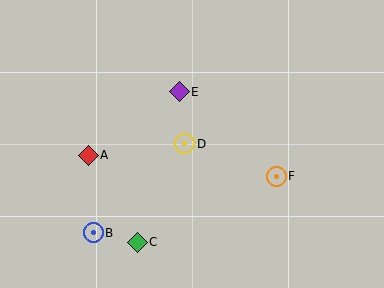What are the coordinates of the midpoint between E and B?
The midpoint between E and B is at (136, 162).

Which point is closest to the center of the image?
Point D at (185, 144) is closest to the center.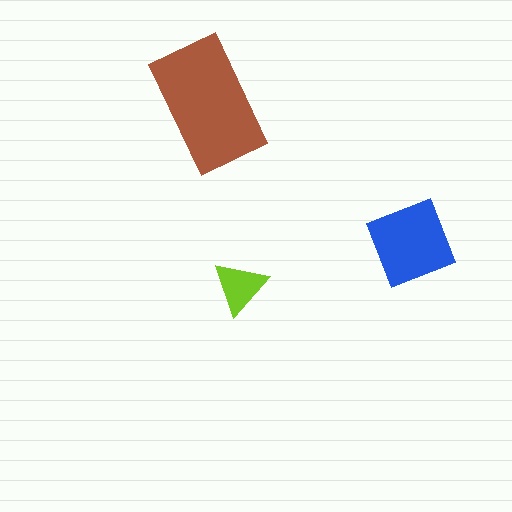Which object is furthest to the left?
The brown rectangle is leftmost.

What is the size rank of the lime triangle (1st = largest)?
3rd.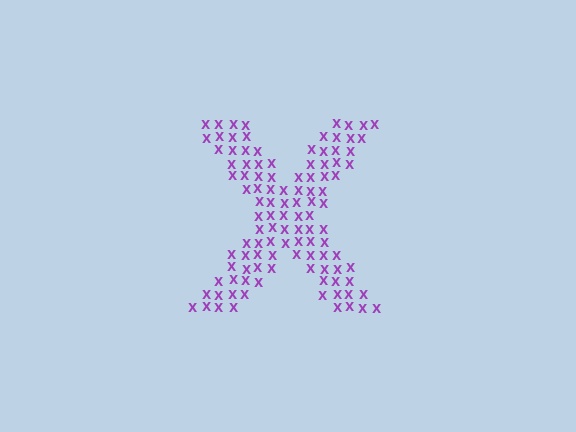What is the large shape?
The large shape is the letter X.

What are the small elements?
The small elements are letter X's.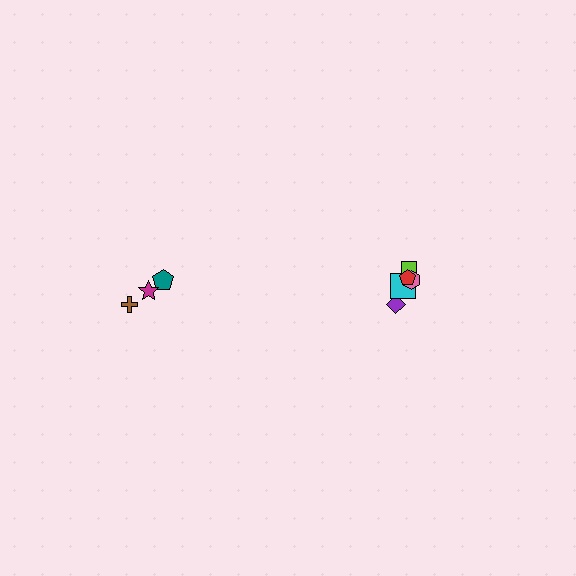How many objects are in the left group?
There are 3 objects.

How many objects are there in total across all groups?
There are 9 objects.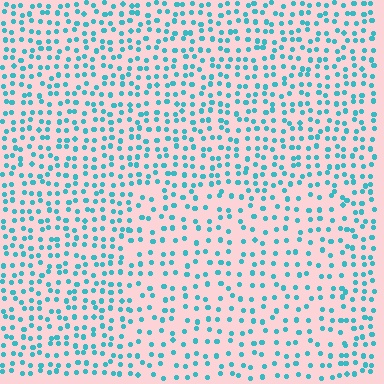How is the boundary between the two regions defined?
The boundary is defined by a change in element density (approximately 1.6x ratio). All elements are the same color, size, and shape.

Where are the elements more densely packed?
The elements are more densely packed outside the rectangle boundary.